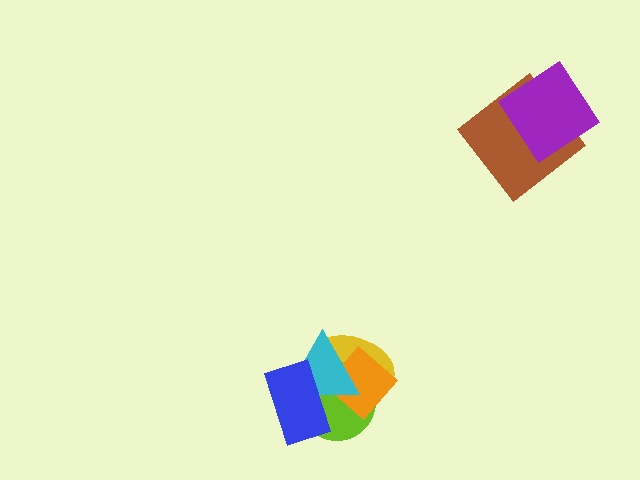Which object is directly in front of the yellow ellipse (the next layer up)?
The lime circle is directly in front of the yellow ellipse.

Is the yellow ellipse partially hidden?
Yes, it is partially covered by another shape.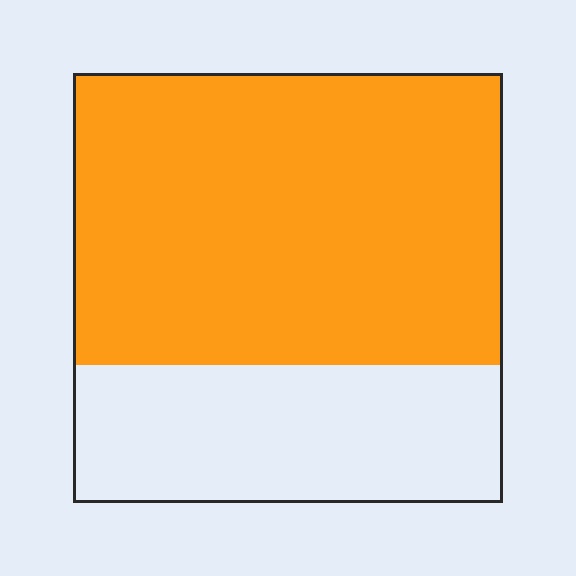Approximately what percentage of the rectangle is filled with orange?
Approximately 70%.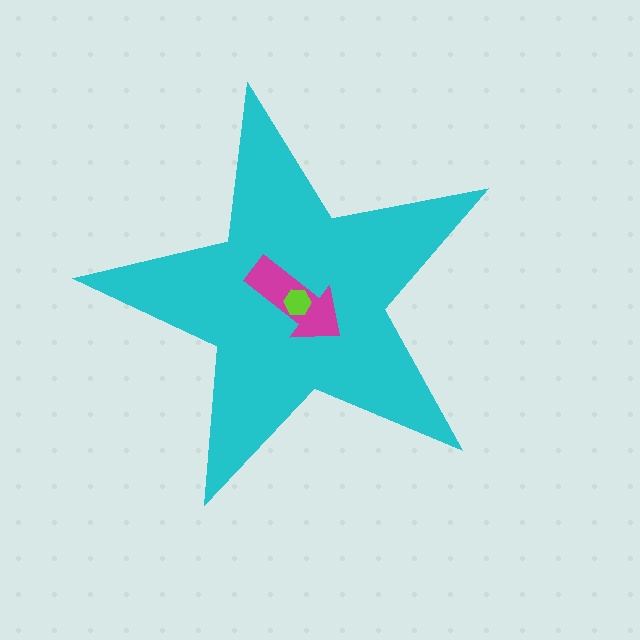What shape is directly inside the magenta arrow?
The lime hexagon.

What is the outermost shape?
The cyan star.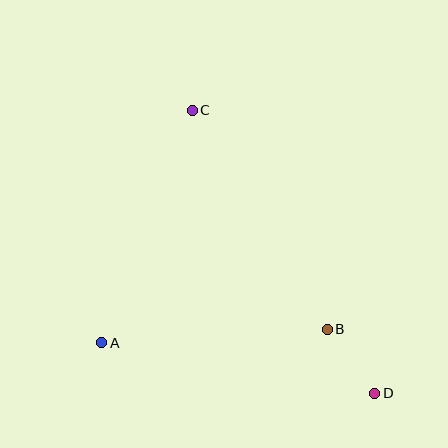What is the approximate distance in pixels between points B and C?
The distance between B and C is approximately 257 pixels.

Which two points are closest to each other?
Points B and D are closest to each other.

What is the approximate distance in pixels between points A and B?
The distance between A and B is approximately 226 pixels.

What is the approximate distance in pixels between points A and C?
The distance between A and C is approximately 250 pixels.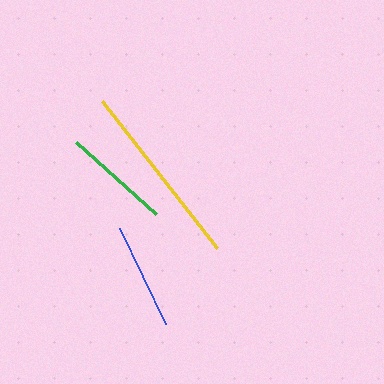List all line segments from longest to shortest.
From longest to shortest: yellow, green, blue.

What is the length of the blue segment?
The blue segment is approximately 106 pixels long.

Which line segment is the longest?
The yellow line is the longest at approximately 187 pixels.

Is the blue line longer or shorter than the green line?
The green line is longer than the blue line.